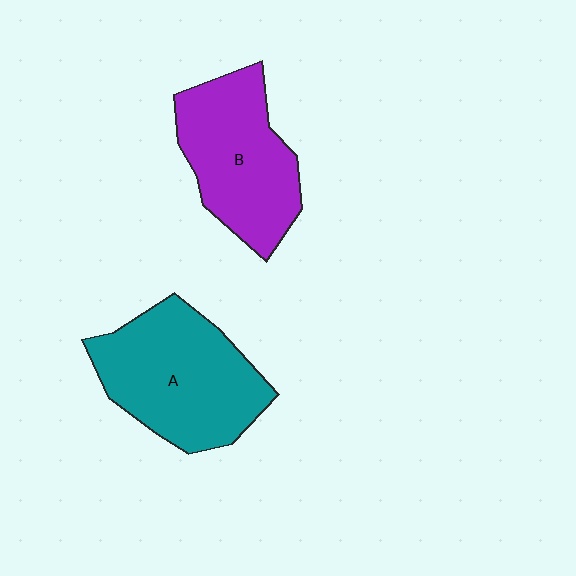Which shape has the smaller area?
Shape B (purple).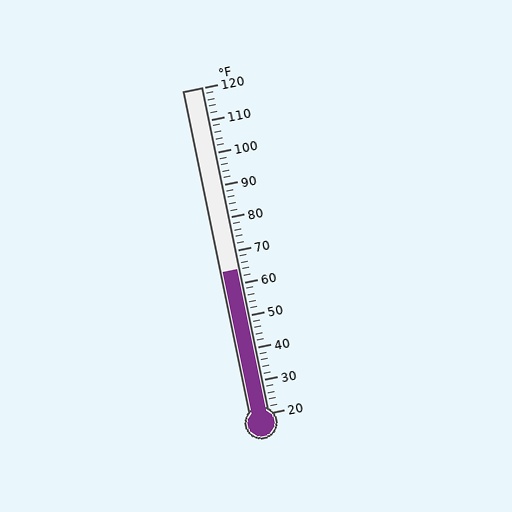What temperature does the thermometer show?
The thermometer shows approximately 64°F.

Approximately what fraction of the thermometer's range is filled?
The thermometer is filled to approximately 45% of its range.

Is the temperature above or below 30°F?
The temperature is above 30°F.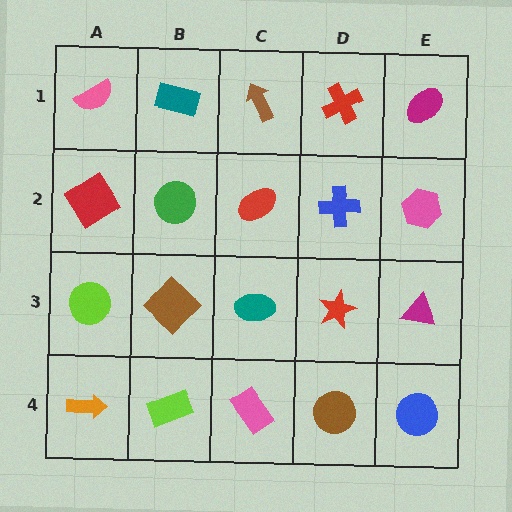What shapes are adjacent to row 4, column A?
A lime circle (row 3, column A), a lime rectangle (row 4, column B).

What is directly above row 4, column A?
A lime circle.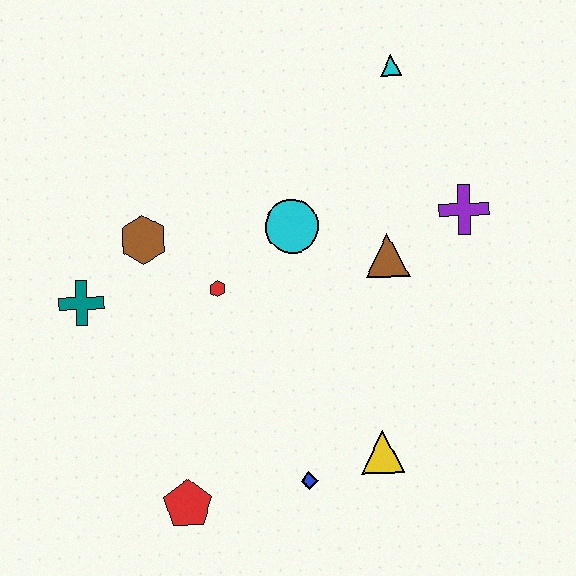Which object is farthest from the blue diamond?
The cyan triangle is farthest from the blue diamond.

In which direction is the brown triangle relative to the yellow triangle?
The brown triangle is above the yellow triangle.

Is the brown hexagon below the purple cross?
Yes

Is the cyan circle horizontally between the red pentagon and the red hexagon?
No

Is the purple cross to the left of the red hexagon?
No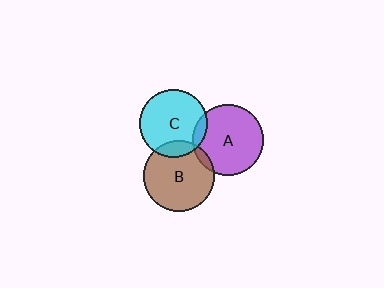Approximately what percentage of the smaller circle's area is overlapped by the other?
Approximately 10%.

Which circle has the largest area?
Circle B (brown).